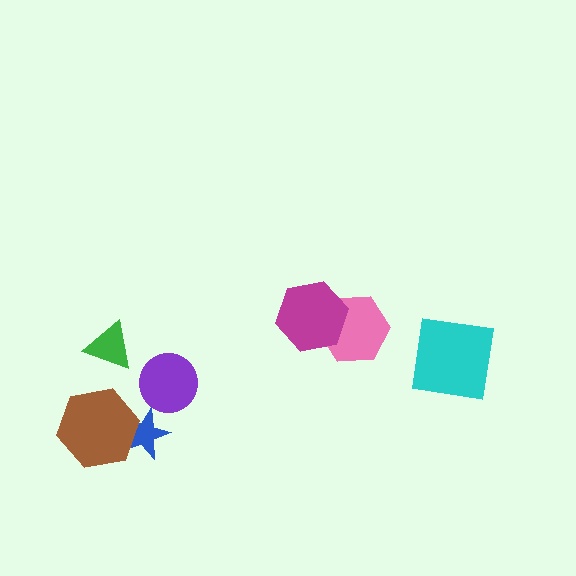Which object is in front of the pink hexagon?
The magenta hexagon is in front of the pink hexagon.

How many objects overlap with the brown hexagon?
1 object overlaps with the brown hexagon.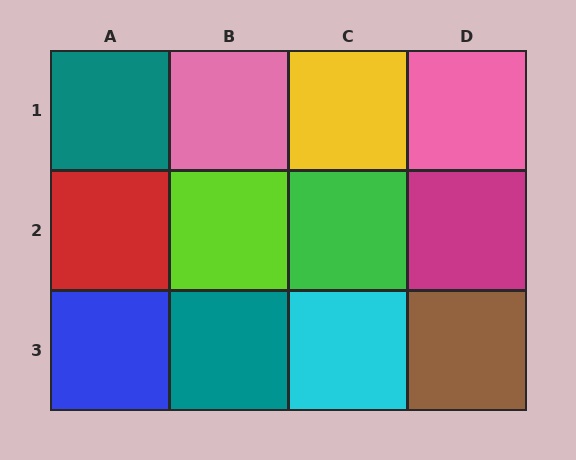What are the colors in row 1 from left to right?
Teal, pink, yellow, pink.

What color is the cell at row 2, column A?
Red.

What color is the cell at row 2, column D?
Magenta.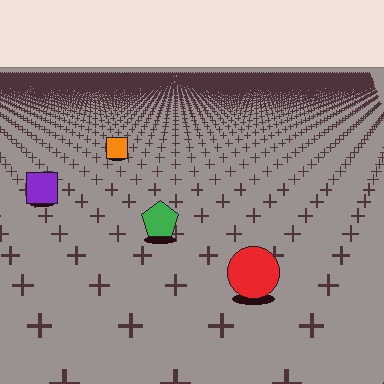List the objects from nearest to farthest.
From nearest to farthest: the red circle, the green pentagon, the purple square, the orange square.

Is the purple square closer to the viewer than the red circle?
No. The red circle is closer — you can tell from the texture gradient: the ground texture is coarser near it.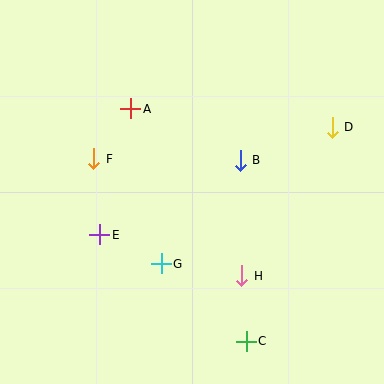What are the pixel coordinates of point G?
Point G is at (161, 264).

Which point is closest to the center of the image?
Point B at (240, 160) is closest to the center.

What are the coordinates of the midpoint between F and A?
The midpoint between F and A is at (112, 134).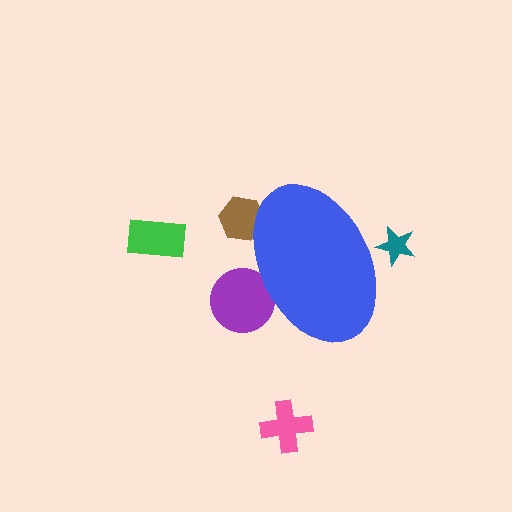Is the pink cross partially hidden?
No, the pink cross is fully visible.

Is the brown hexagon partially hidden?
Yes, the brown hexagon is partially hidden behind the blue ellipse.